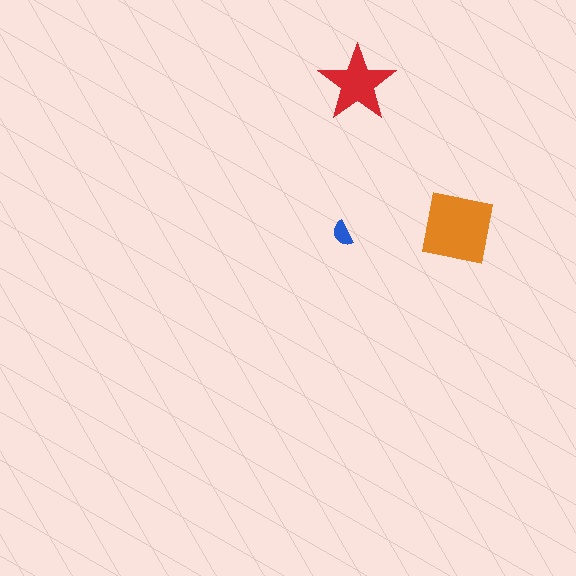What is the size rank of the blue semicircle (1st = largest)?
3rd.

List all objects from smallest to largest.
The blue semicircle, the red star, the orange square.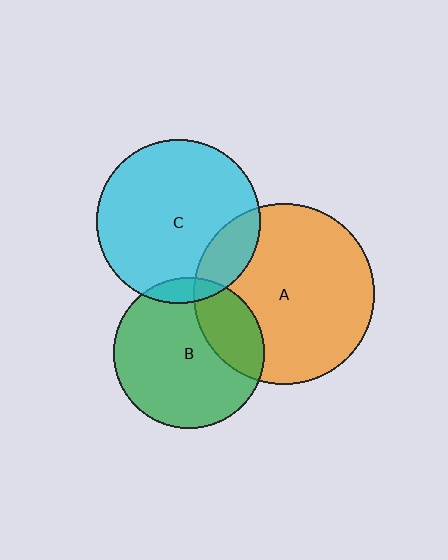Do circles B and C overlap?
Yes.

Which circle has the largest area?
Circle A (orange).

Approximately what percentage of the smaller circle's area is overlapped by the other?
Approximately 10%.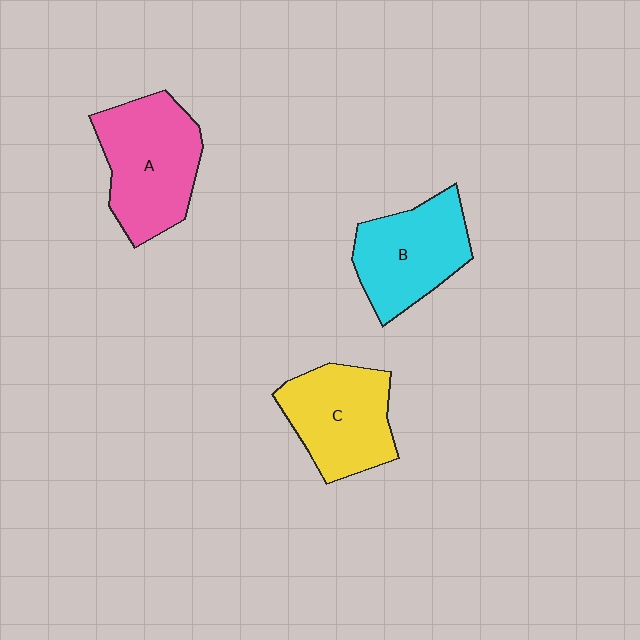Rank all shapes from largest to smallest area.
From largest to smallest: A (pink), C (yellow), B (cyan).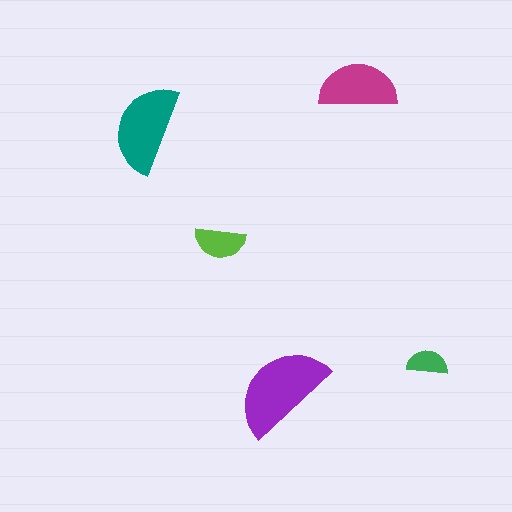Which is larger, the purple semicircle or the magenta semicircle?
The purple one.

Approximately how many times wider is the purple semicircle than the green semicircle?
About 2.5 times wider.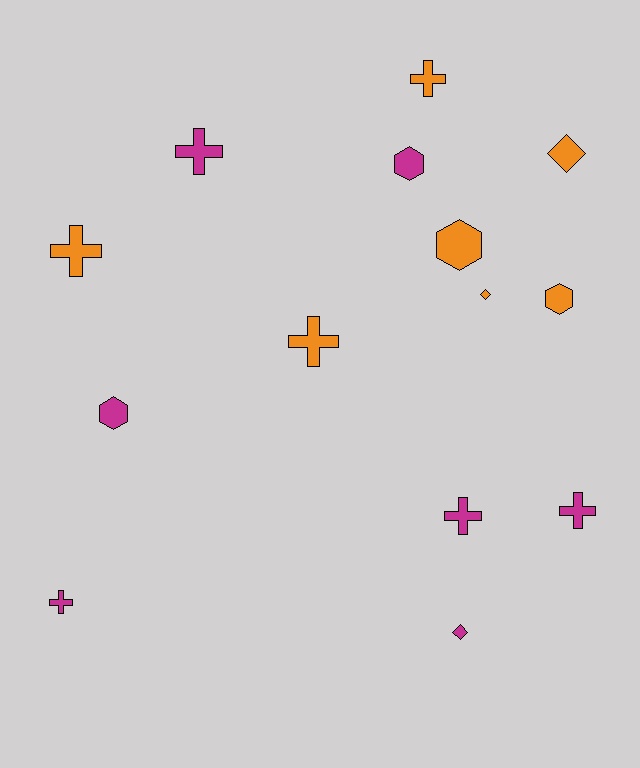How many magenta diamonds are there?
There is 1 magenta diamond.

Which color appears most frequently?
Orange, with 7 objects.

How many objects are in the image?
There are 14 objects.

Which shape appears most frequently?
Cross, with 7 objects.